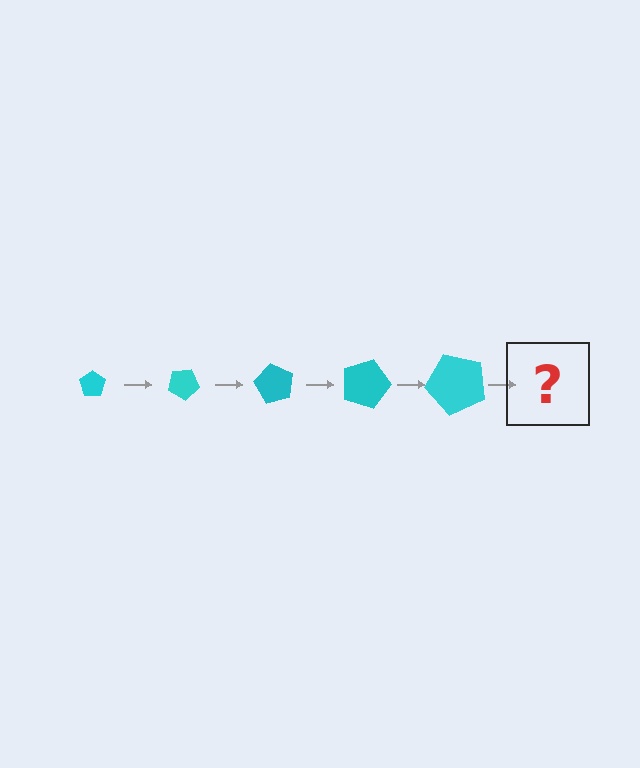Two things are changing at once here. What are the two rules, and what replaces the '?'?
The two rules are that the pentagon grows larger each step and it rotates 30 degrees each step. The '?' should be a pentagon, larger than the previous one and rotated 150 degrees from the start.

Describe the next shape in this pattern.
It should be a pentagon, larger than the previous one and rotated 150 degrees from the start.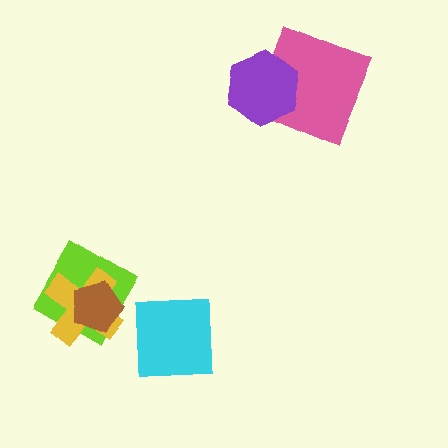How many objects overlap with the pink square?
1 object overlaps with the pink square.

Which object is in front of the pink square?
The purple hexagon is in front of the pink square.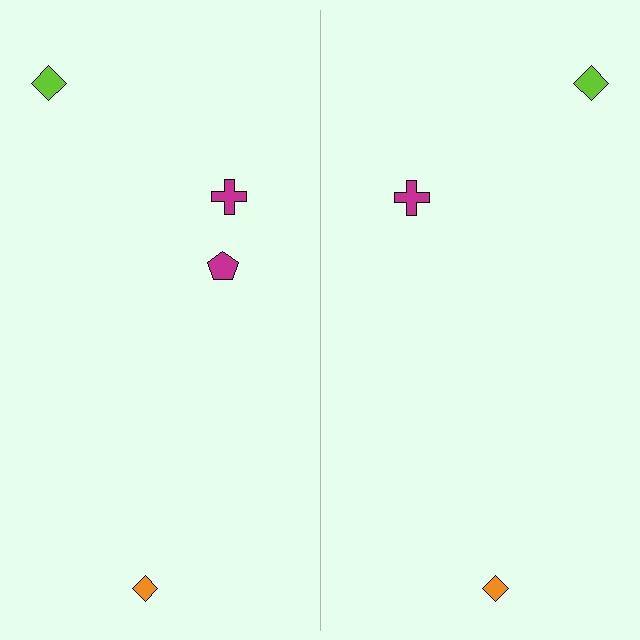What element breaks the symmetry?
A magenta pentagon is missing from the right side.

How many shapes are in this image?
There are 7 shapes in this image.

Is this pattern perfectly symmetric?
No, the pattern is not perfectly symmetric. A magenta pentagon is missing from the right side.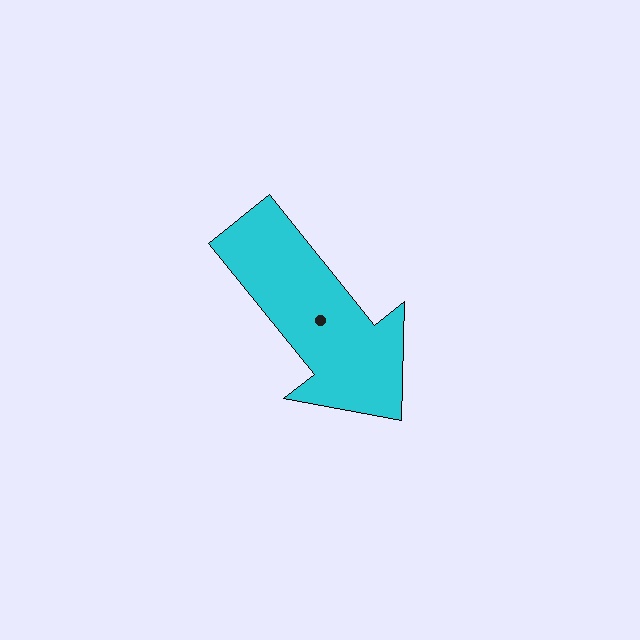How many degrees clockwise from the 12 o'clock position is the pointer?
Approximately 141 degrees.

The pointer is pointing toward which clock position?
Roughly 5 o'clock.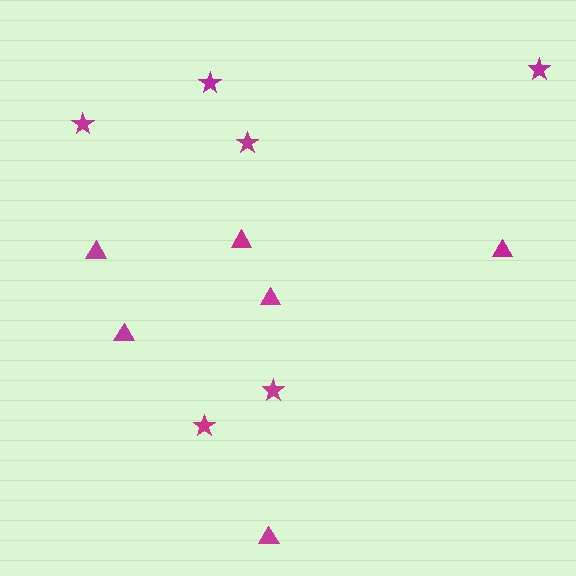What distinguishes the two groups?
There are 2 groups: one group of triangles (6) and one group of stars (6).